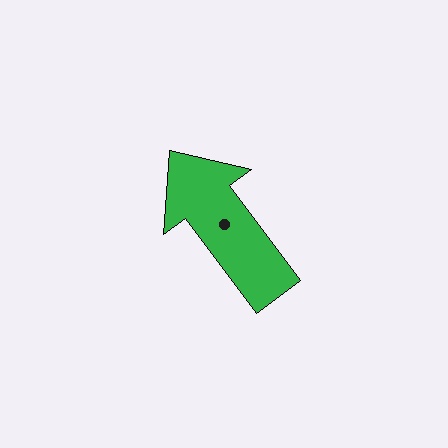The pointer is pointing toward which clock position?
Roughly 11 o'clock.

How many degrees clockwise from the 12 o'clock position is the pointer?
Approximately 323 degrees.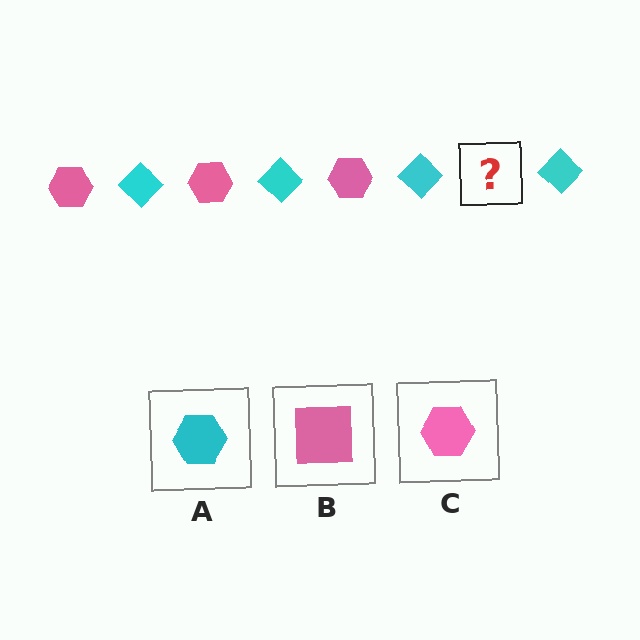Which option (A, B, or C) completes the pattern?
C.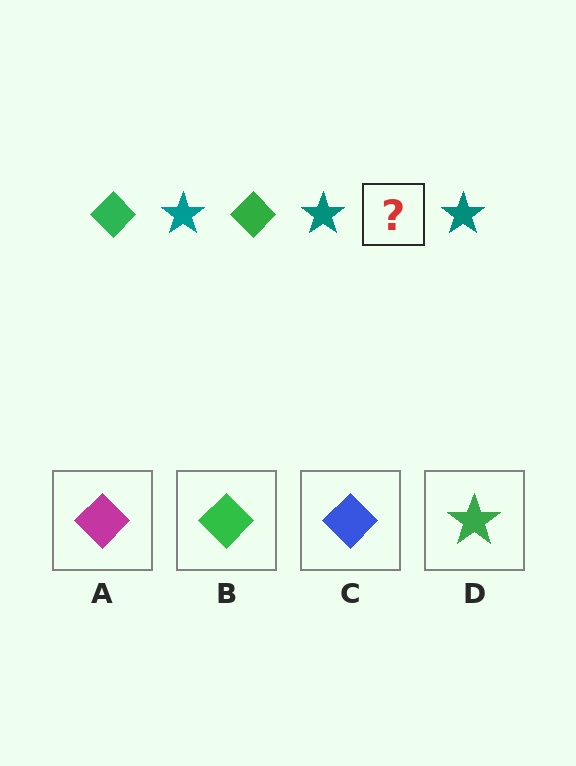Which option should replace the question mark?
Option B.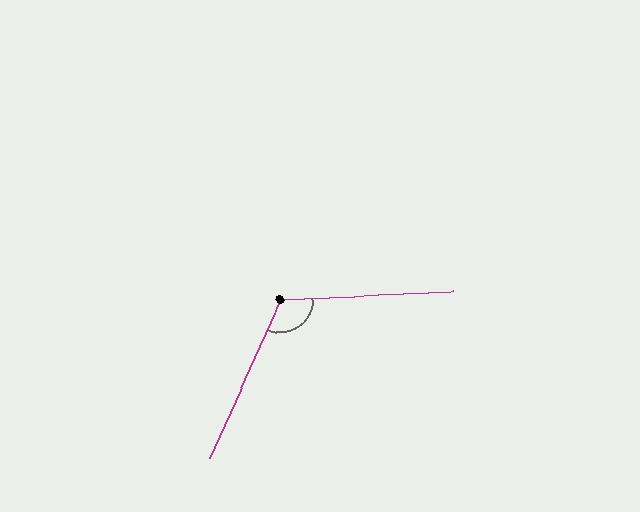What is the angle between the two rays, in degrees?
Approximately 117 degrees.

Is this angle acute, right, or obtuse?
It is obtuse.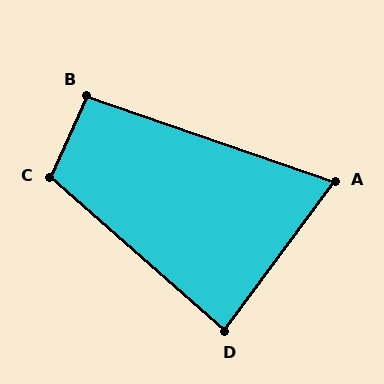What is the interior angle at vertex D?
Approximately 85 degrees (approximately right).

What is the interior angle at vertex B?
Approximately 95 degrees (approximately right).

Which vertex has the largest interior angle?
C, at approximately 107 degrees.